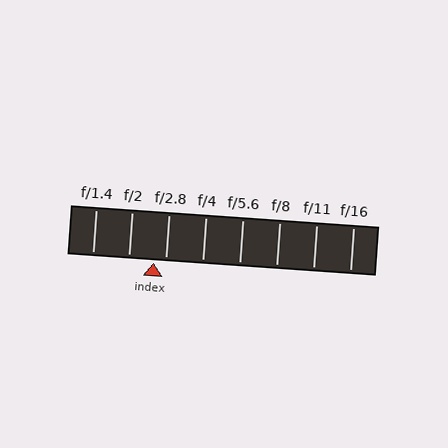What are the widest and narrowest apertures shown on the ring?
The widest aperture shown is f/1.4 and the narrowest is f/16.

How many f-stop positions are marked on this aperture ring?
There are 8 f-stop positions marked.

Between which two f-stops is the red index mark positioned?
The index mark is between f/2 and f/2.8.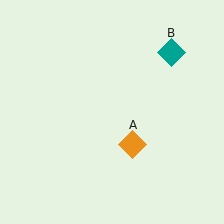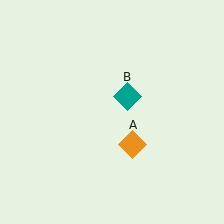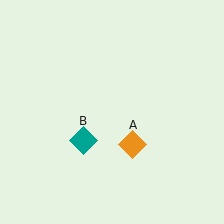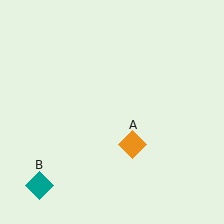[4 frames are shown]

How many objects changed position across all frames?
1 object changed position: teal diamond (object B).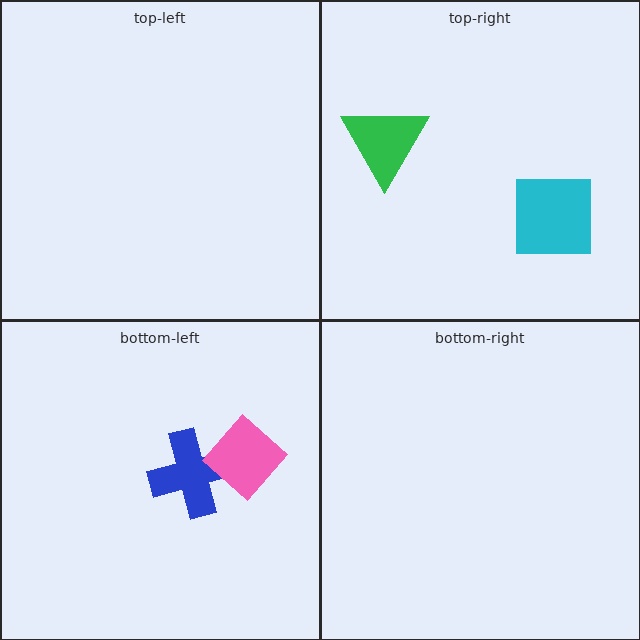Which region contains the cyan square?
The top-right region.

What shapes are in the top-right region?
The cyan square, the green triangle.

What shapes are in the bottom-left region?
The blue cross, the pink diamond.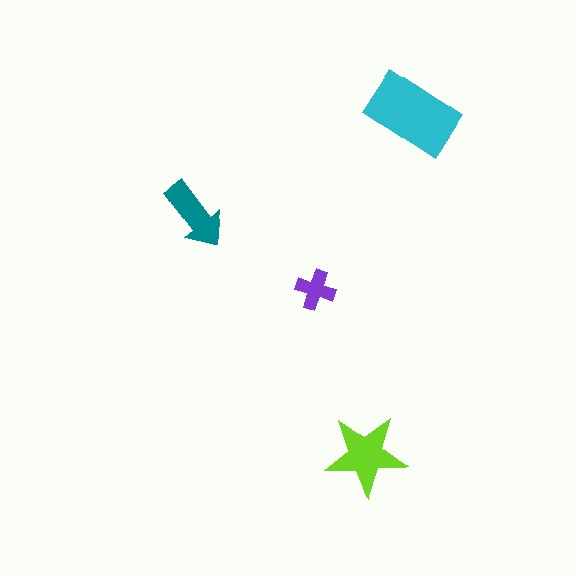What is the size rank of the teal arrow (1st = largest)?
3rd.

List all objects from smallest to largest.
The purple cross, the teal arrow, the lime star, the cyan rectangle.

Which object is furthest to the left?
The teal arrow is leftmost.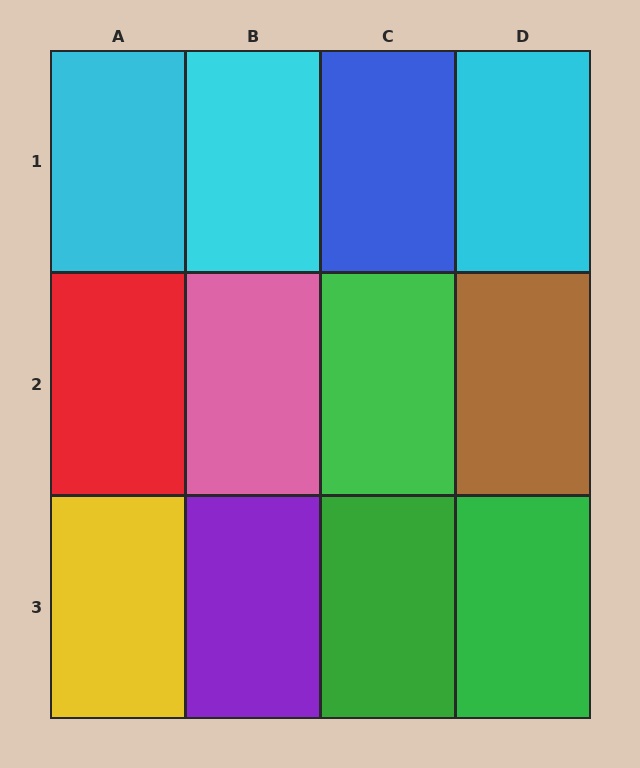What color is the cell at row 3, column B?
Purple.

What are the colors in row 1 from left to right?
Cyan, cyan, blue, cyan.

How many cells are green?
3 cells are green.